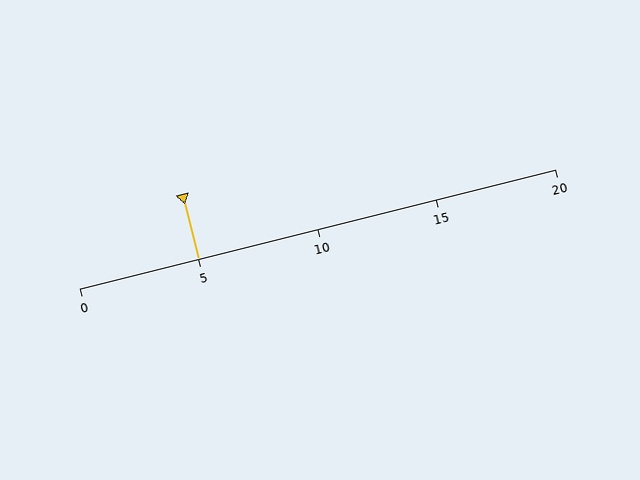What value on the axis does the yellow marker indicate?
The marker indicates approximately 5.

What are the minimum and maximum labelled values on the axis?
The axis runs from 0 to 20.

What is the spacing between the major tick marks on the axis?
The major ticks are spaced 5 apart.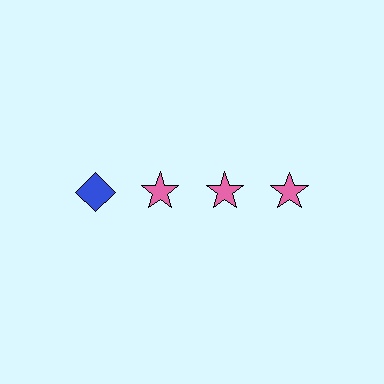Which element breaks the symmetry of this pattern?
The blue diamond in the top row, leftmost column breaks the symmetry. All other shapes are pink stars.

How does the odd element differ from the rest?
It differs in both color (blue instead of pink) and shape (diamond instead of star).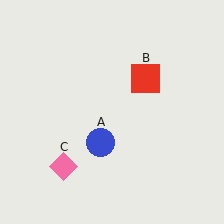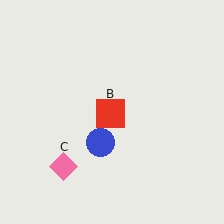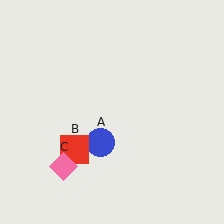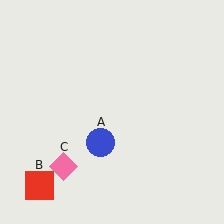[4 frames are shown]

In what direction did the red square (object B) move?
The red square (object B) moved down and to the left.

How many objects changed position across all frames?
1 object changed position: red square (object B).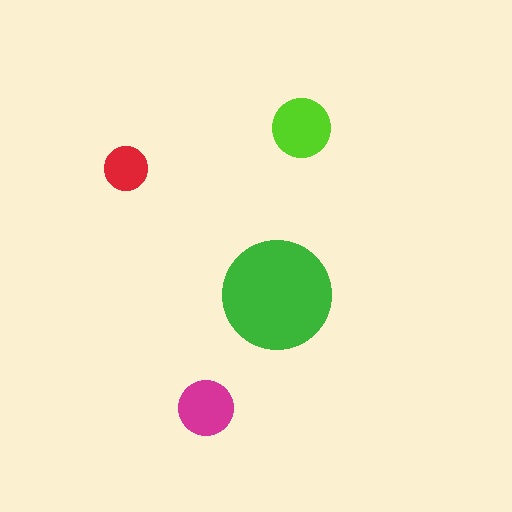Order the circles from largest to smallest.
the green one, the lime one, the magenta one, the red one.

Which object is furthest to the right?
The lime circle is rightmost.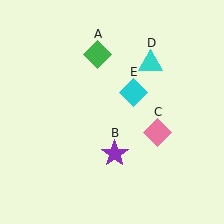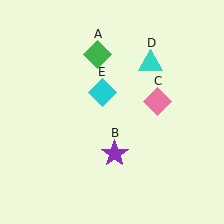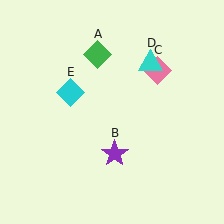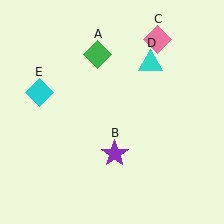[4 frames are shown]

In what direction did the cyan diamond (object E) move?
The cyan diamond (object E) moved left.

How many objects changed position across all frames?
2 objects changed position: pink diamond (object C), cyan diamond (object E).